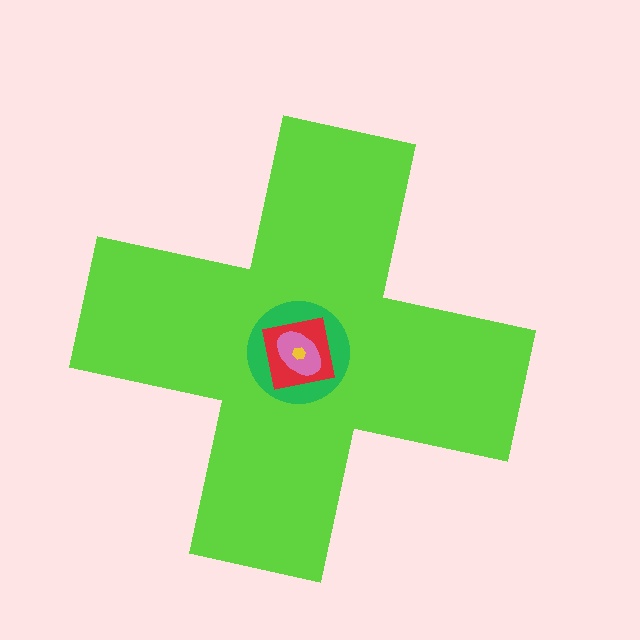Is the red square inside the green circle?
Yes.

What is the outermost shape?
The lime cross.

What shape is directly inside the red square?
The pink ellipse.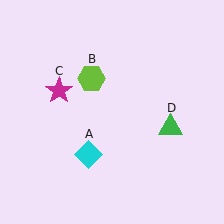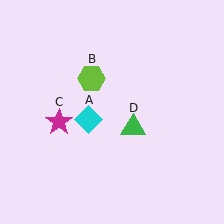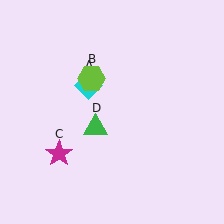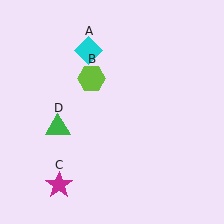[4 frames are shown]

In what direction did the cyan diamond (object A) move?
The cyan diamond (object A) moved up.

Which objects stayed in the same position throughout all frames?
Lime hexagon (object B) remained stationary.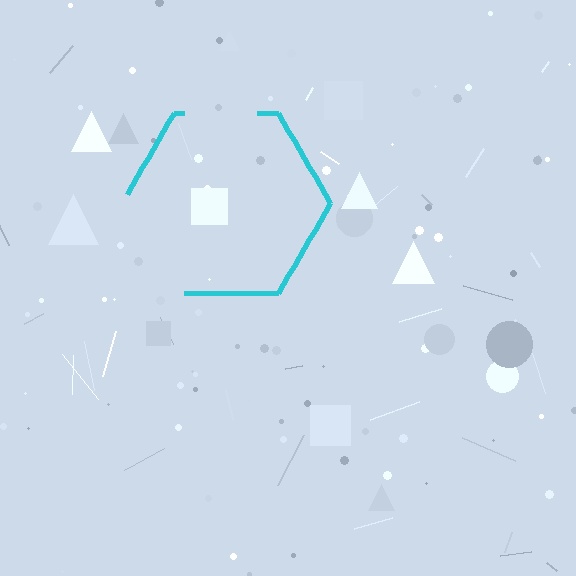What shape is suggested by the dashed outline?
The dashed outline suggests a hexagon.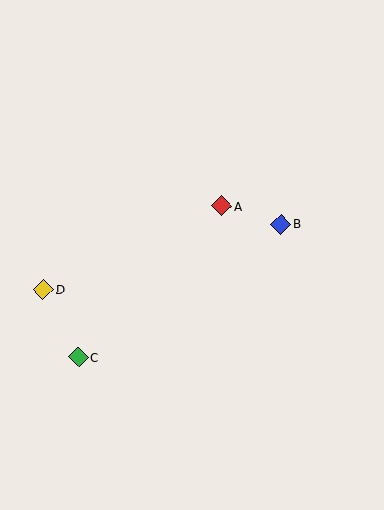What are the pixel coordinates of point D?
Point D is at (43, 290).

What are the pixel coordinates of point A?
Point A is at (222, 206).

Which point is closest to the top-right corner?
Point B is closest to the top-right corner.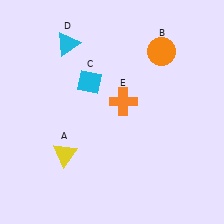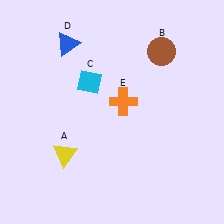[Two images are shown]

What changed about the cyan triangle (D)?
In Image 1, D is cyan. In Image 2, it changed to blue.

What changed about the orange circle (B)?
In Image 1, B is orange. In Image 2, it changed to brown.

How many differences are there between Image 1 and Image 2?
There are 2 differences between the two images.